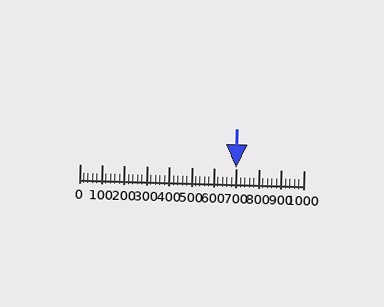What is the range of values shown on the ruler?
The ruler shows values from 0 to 1000.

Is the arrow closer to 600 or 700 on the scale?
The arrow is closer to 700.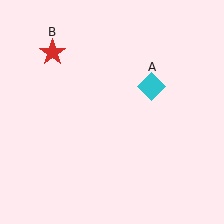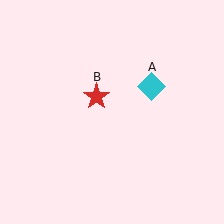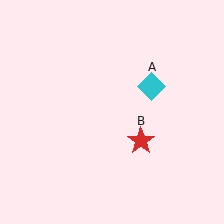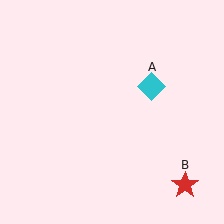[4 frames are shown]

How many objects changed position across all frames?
1 object changed position: red star (object B).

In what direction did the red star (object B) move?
The red star (object B) moved down and to the right.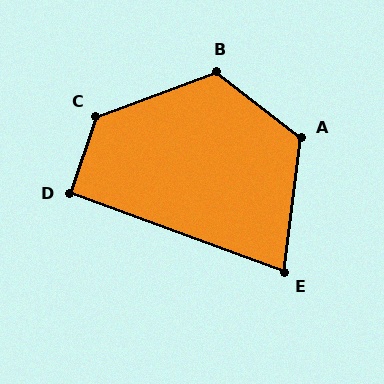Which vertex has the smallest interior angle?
E, at approximately 77 degrees.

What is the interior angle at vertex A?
Approximately 120 degrees (obtuse).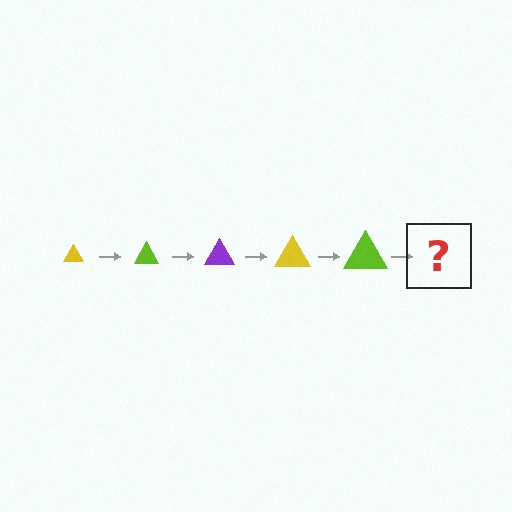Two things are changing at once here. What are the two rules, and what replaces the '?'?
The two rules are that the triangle grows larger each step and the color cycles through yellow, lime, and purple. The '?' should be a purple triangle, larger than the previous one.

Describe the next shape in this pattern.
It should be a purple triangle, larger than the previous one.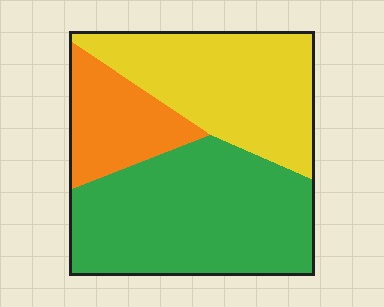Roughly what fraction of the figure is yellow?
Yellow takes up about one third (1/3) of the figure.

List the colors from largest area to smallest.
From largest to smallest: green, yellow, orange.